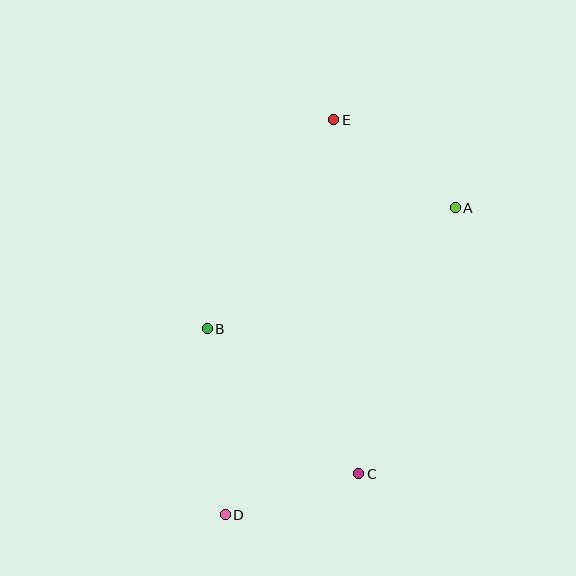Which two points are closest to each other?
Points C and D are closest to each other.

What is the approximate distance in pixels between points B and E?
The distance between B and E is approximately 244 pixels.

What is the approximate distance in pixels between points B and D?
The distance between B and D is approximately 187 pixels.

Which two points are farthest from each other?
Points D and E are farthest from each other.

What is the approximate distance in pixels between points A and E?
The distance between A and E is approximately 150 pixels.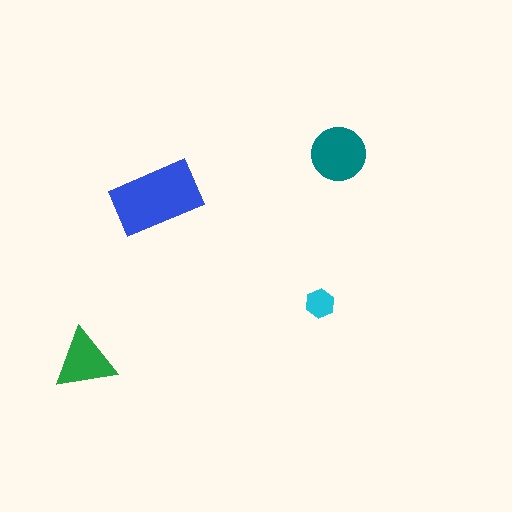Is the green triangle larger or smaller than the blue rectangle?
Smaller.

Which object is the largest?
The blue rectangle.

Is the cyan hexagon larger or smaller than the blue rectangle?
Smaller.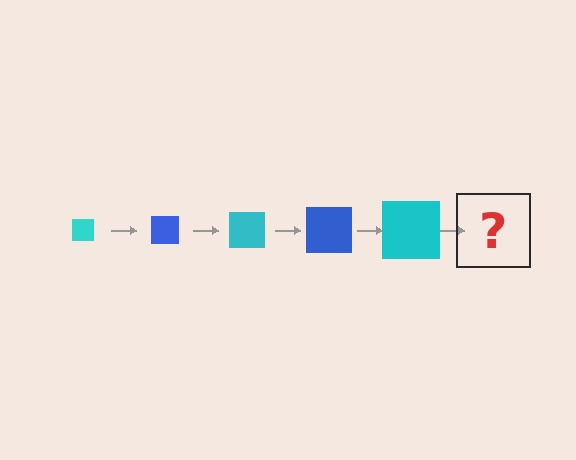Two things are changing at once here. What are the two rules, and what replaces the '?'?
The two rules are that the square grows larger each step and the color cycles through cyan and blue. The '?' should be a blue square, larger than the previous one.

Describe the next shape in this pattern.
It should be a blue square, larger than the previous one.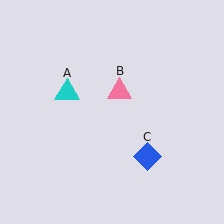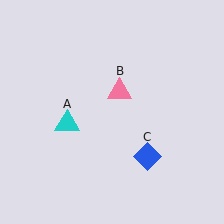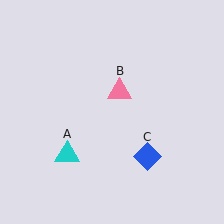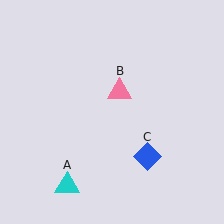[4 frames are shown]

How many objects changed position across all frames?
1 object changed position: cyan triangle (object A).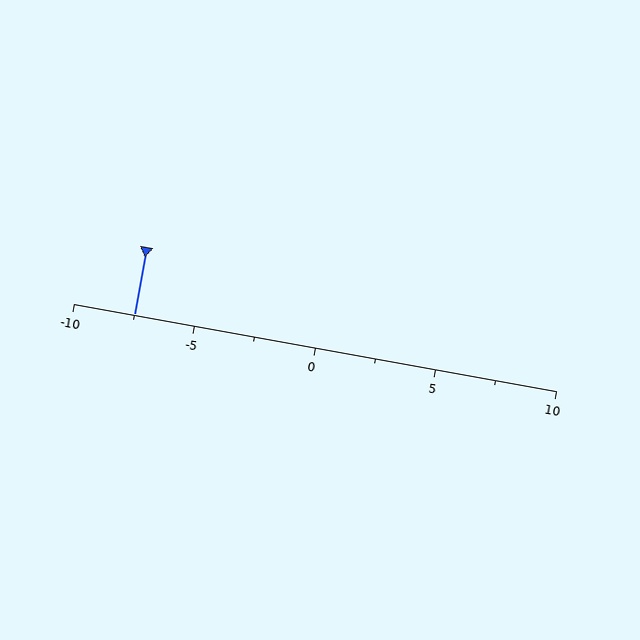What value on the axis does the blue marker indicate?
The marker indicates approximately -7.5.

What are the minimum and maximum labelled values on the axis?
The axis runs from -10 to 10.